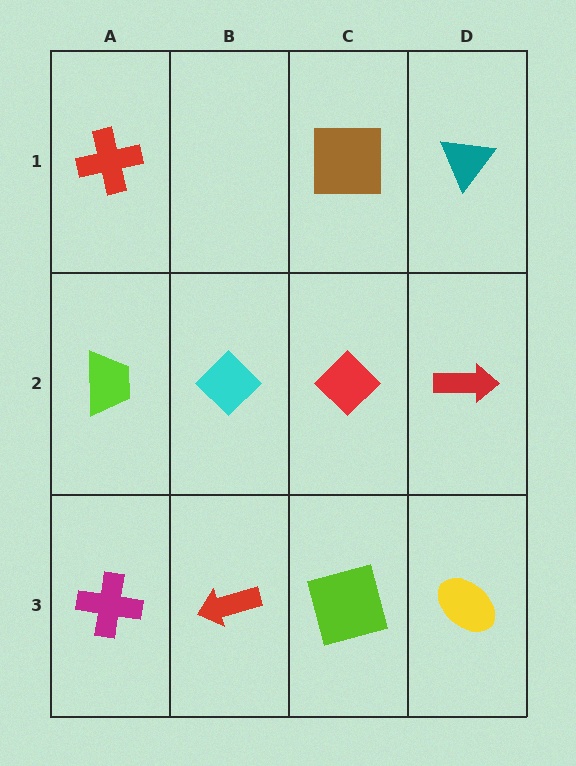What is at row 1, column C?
A brown square.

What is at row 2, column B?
A cyan diamond.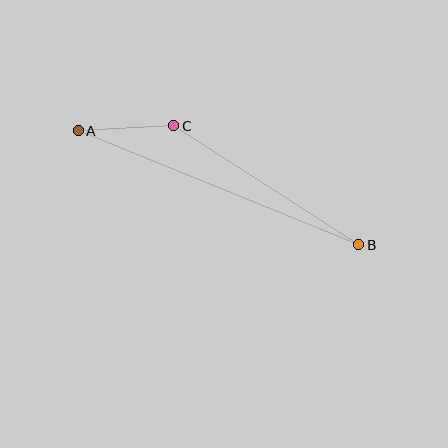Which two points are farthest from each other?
Points A and B are farthest from each other.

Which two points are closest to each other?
Points A and C are closest to each other.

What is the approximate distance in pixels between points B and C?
The distance between B and C is approximately 220 pixels.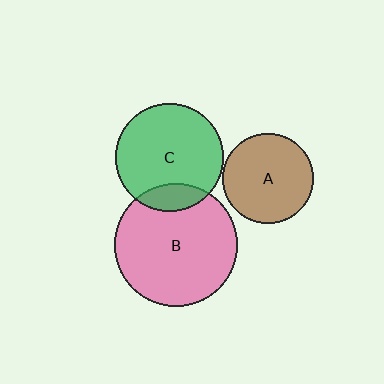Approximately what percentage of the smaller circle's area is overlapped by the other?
Approximately 15%.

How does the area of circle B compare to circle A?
Approximately 1.9 times.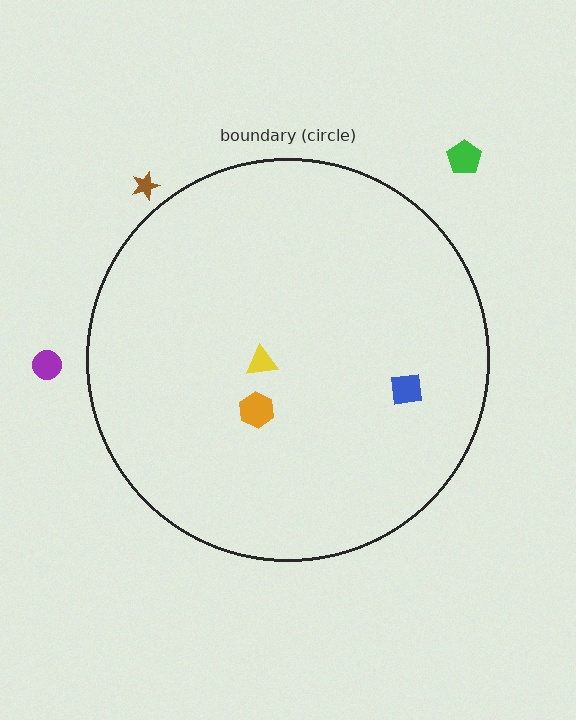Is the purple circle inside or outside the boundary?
Outside.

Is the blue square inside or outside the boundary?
Inside.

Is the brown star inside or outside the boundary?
Outside.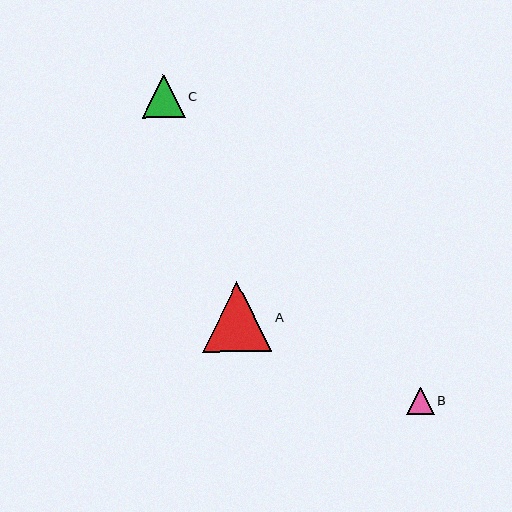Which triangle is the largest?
Triangle A is the largest with a size of approximately 69 pixels.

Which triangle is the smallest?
Triangle B is the smallest with a size of approximately 27 pixels.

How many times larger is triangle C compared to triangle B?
Triangle C is approximately 1.6 times the size of triangle B.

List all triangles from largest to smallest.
From largest to smallest: A, C, B.